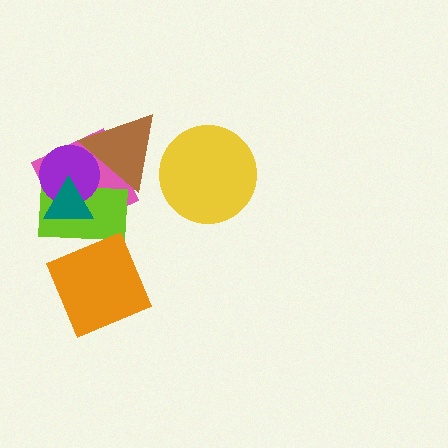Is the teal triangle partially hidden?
No, no other shape covers it.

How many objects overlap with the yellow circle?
0 objects overlap with the yellow circle.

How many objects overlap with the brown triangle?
3 objects overlap with the brown triangle.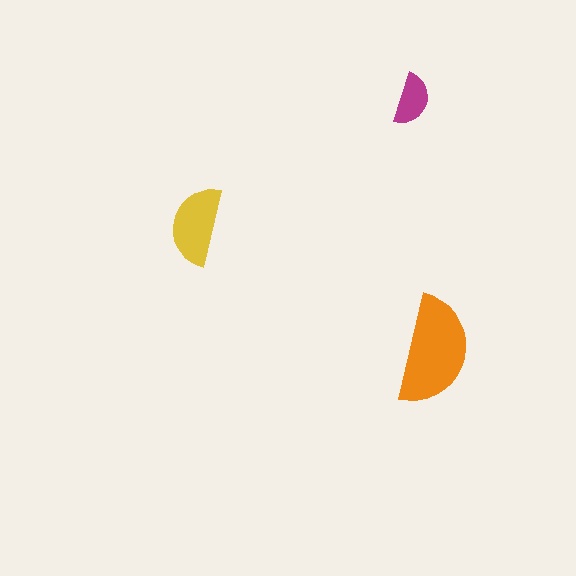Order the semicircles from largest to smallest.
the orange one, the yellow one, the magenta one.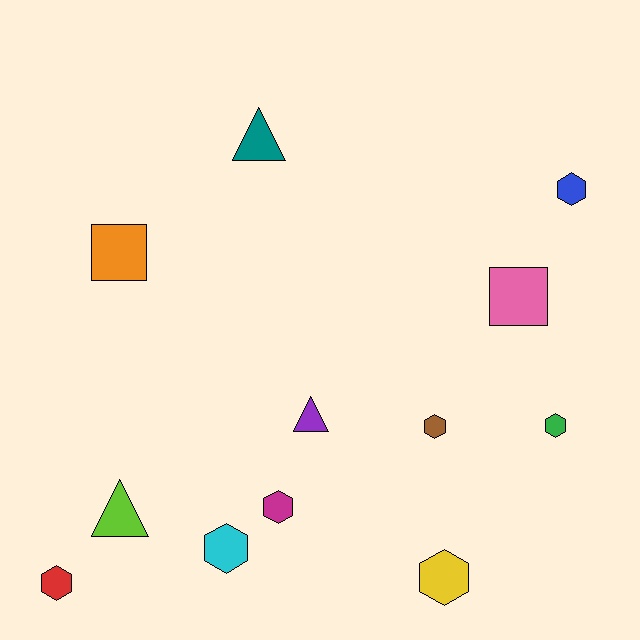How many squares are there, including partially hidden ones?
There are 2 squares.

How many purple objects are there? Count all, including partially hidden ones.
There is 1 purple object.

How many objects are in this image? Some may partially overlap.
There are 12 objects.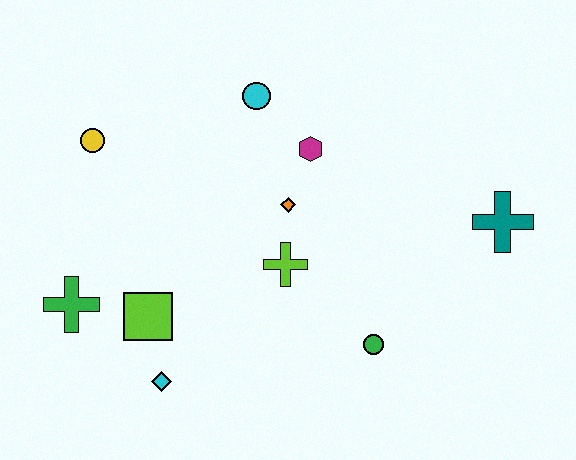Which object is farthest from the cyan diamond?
The teal cross is farthest from the cyan diamond.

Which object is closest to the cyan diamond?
The lime square is closest to the cyan diamond.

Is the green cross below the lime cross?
Yes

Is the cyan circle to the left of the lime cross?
Yes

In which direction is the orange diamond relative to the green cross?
The orange diamond is to the right of the green cross.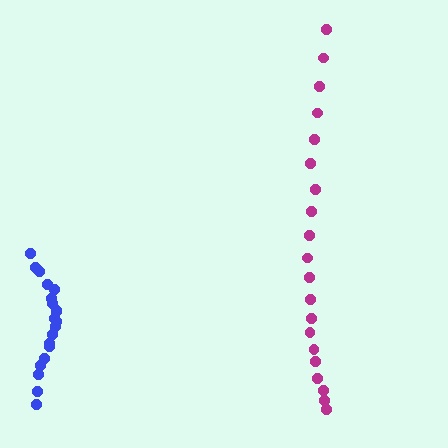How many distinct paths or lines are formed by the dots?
There are 2 distinct paths.